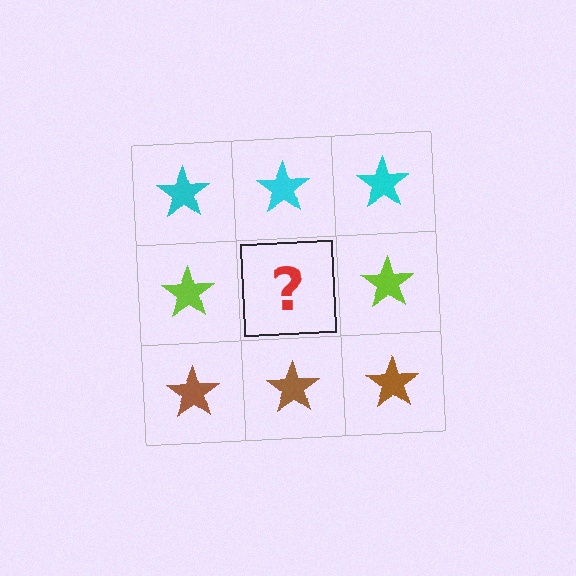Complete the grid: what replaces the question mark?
The question mark should be replaced with a lime star.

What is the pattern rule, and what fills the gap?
The rule is that each row has a consistent color. The gap should be filled with a lime star.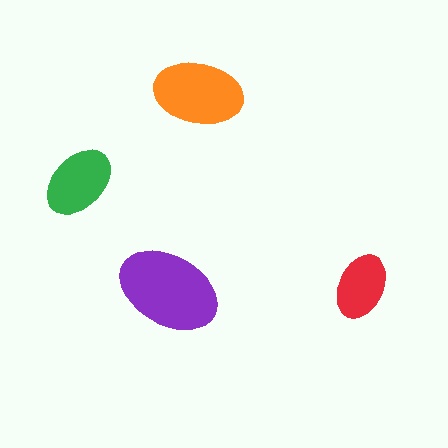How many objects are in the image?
There are 4 objects in the image.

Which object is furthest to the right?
The red ellipse is rightmost.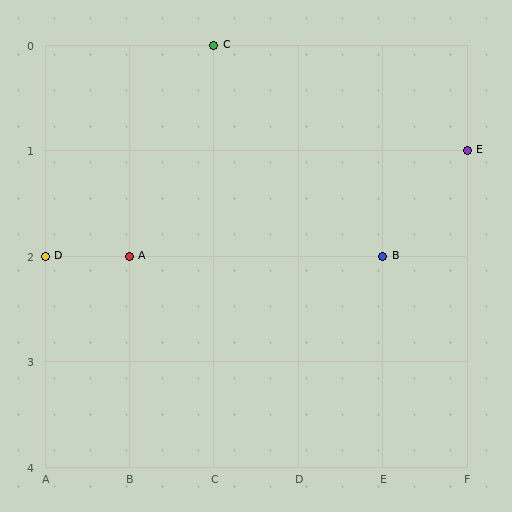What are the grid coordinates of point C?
Point C is at grid coordinates (C, 0).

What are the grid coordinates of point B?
Point B is at grid coordinates (E, 2).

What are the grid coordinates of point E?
Point E is at grid coordinates (F, 1).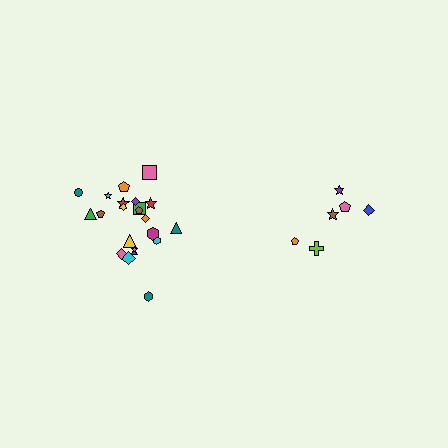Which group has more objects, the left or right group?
The left group.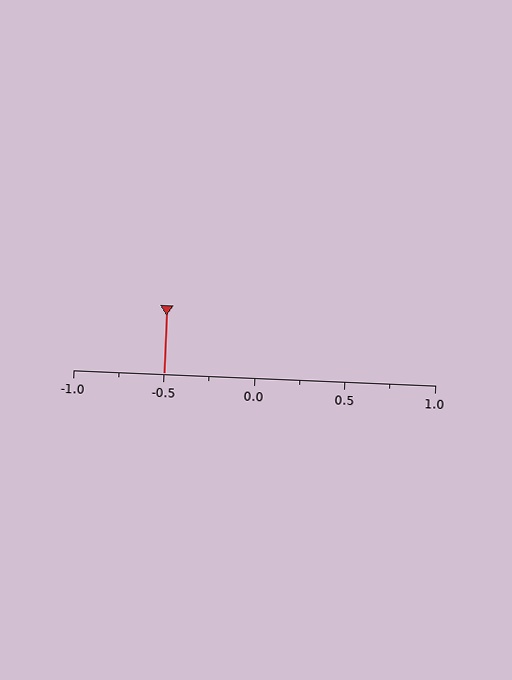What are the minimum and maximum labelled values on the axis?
The axis runs from -1.0 to 1.0.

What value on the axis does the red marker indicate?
The marker indicates approximately -0.5.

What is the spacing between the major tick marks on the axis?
The major ticks are spaced 0.5 apart.